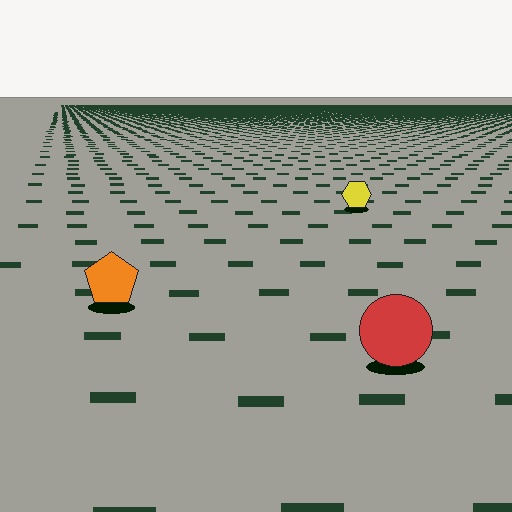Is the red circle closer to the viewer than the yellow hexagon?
Yes. The red circle is closer — you can tell from the texture gradient: the ground texture is coarser near it.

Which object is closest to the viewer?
The red circle is closest. The texture marks near it are larger and more spread out.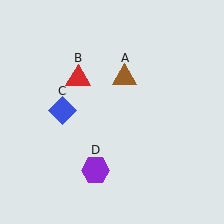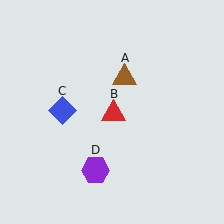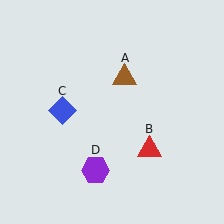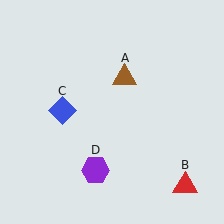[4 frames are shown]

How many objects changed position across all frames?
1 object changed position: red triangle (object B).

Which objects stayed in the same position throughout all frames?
Brown triangle (object A) and blue diamond (object C) and purple hexagon (object D) remained stationary.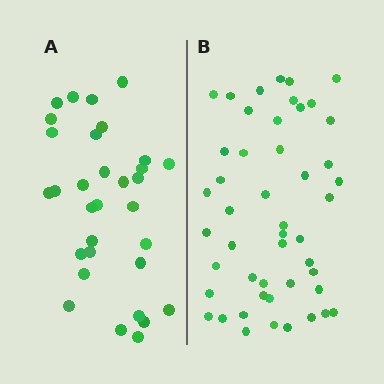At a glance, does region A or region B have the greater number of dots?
Region B (the right region) has more dots.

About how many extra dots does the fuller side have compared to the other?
Region B has approximately 15 more dots than region A.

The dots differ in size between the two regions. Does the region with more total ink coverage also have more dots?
No. Region A has more total ink coverage because its dots are larger, but region B actually contains more individual dots. Total area can be misleading — the number of items is what matters here.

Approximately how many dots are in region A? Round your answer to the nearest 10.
About 30 dots. (The exact count is 32, which rounds to 30.)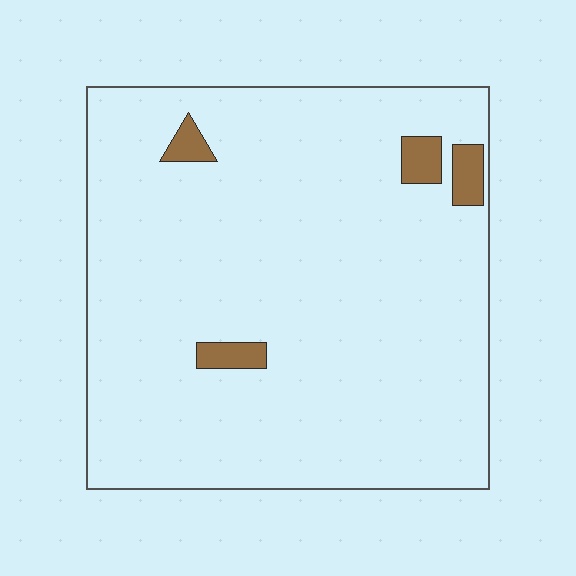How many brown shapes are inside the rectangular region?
4.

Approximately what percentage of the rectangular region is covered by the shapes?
Approximately 5%.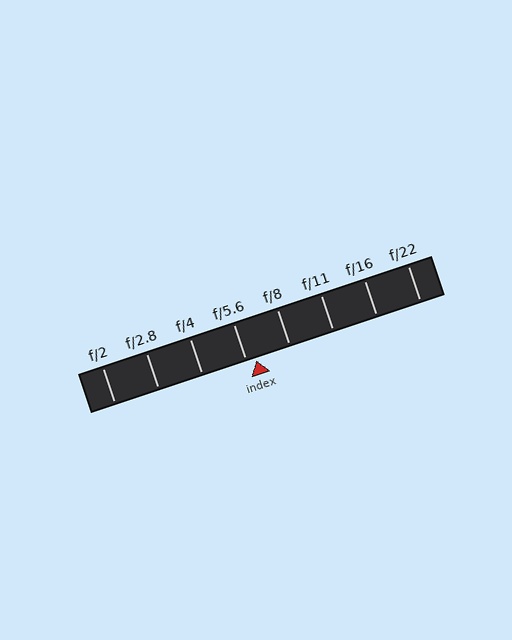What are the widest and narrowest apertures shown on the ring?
The widest aperture shown is f/2 and the narrowest is f/22.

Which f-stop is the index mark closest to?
The index mark is closest to f/5.6.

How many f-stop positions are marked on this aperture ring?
There are 8 f-stop positions marked.